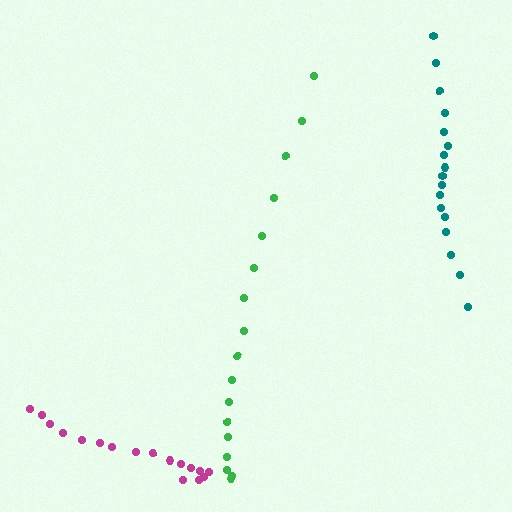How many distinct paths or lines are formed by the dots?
There are 3 distinct paths.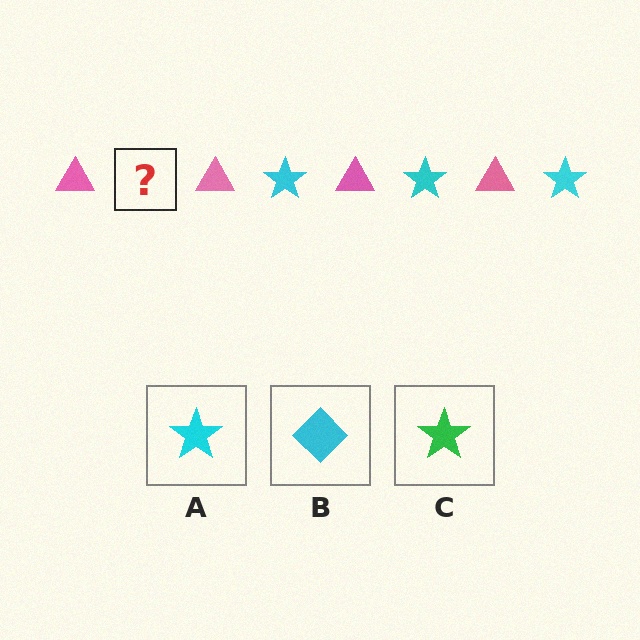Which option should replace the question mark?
Option A.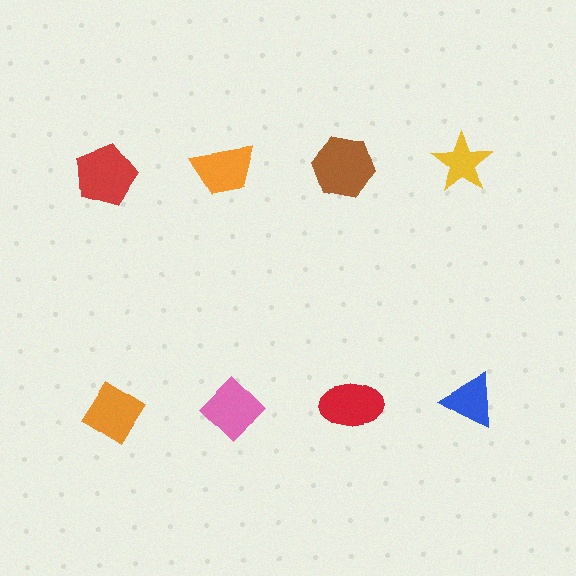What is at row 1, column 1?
A red pentagon.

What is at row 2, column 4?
A blue triangle.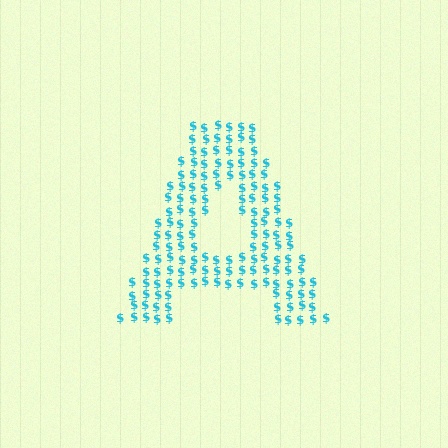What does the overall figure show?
The overall figure shows the letter A.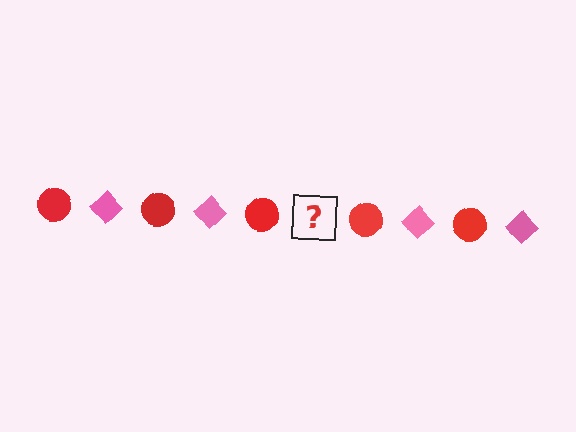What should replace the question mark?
The question mark should be replaced with a pink diamond.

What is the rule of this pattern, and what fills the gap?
The rule is that the pattern alternates between red circle and pink diamond. The gap should be filled with a pink diamond.